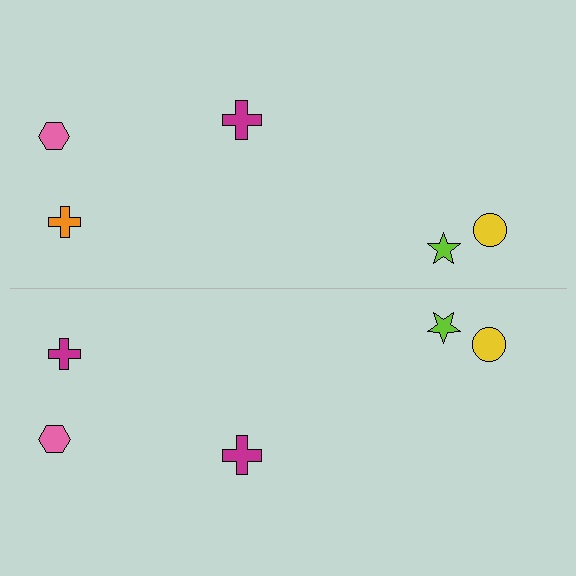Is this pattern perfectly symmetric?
No, the pattern is not perfectly symmetric. The magenta cross on the bottom side breaks the symmetry — its mirror counterpart is orange.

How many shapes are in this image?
There are 10 shapes in this image.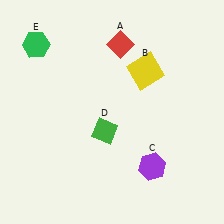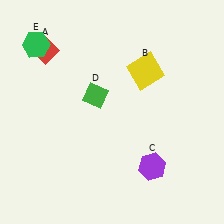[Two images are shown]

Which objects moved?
The objects that moved are: the red diamond (A), the green diamond (D).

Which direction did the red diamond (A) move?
The red diamond (A) moved left.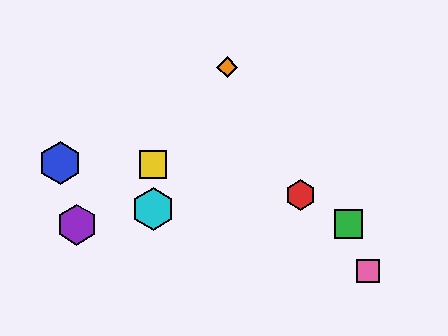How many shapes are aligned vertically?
2 shapes (the yellow square, the cyan hexagon) are aligned vertically.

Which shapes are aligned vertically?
The yellow square, the cyan hexagon are aligned vertically.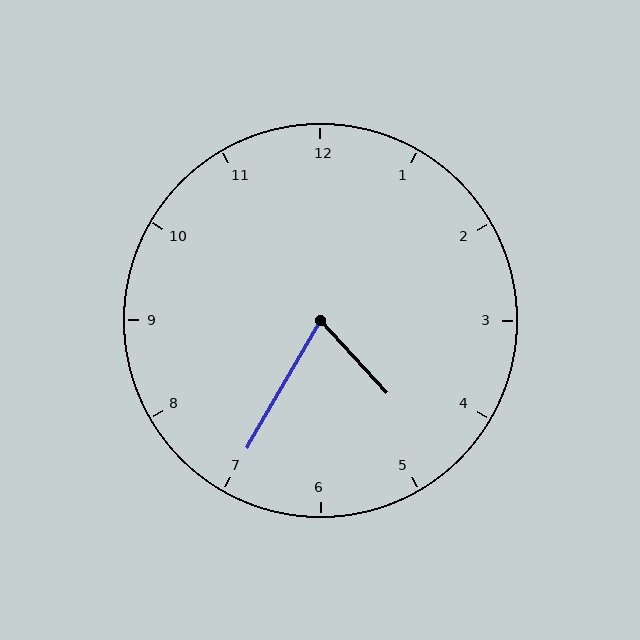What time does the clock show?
4:35.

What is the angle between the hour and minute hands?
Approximately 72 degrees.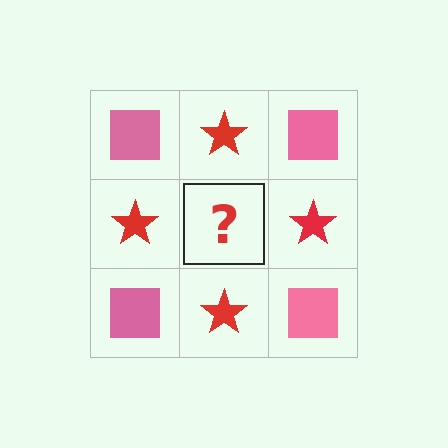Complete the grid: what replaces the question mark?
The question mark should be replaced with a pink square.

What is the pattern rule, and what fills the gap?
The rule is that it alternates pink square and red star in a checkerboard pattern. The gap should be filled with a pink square.